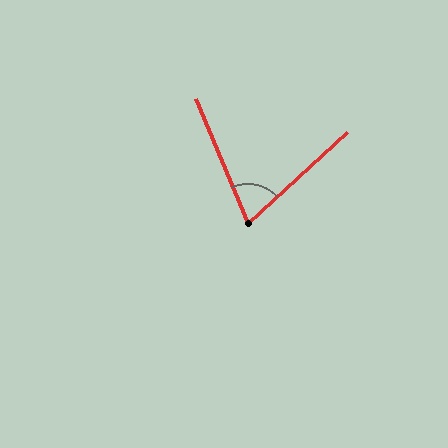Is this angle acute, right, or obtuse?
It is acute.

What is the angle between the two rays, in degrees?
Approximately 70 degrees.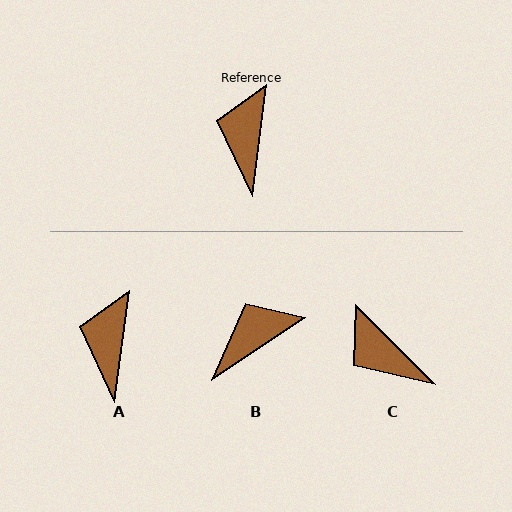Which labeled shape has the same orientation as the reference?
A.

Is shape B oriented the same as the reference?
No, it is off by about 49 degrees.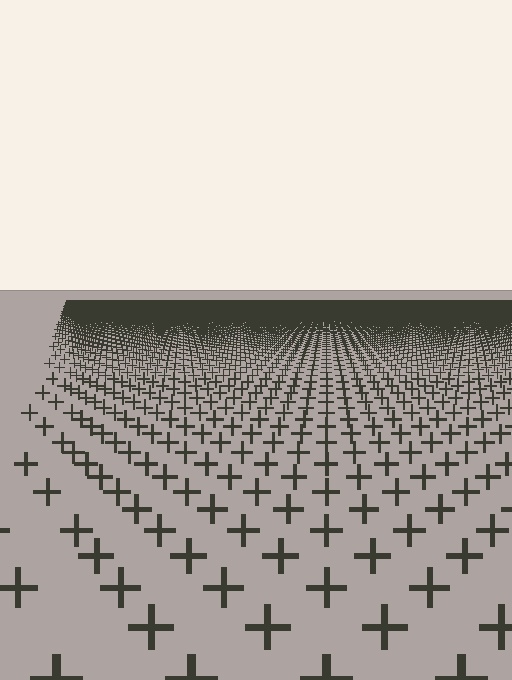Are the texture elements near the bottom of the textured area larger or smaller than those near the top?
Larger. Near the bottom, elements are closer to the viewer and appear at a bigger on-screen size.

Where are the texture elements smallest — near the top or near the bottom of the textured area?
Near the top.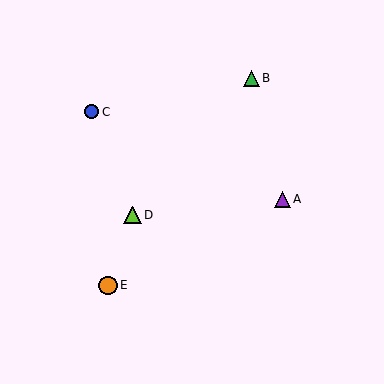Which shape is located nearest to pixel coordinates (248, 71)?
The green triangle (labeled B) at (252, 78) is nearest to that location.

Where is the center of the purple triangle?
The center of the purple triangle is at (282, 199).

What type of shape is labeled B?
Shape B is a green triangle.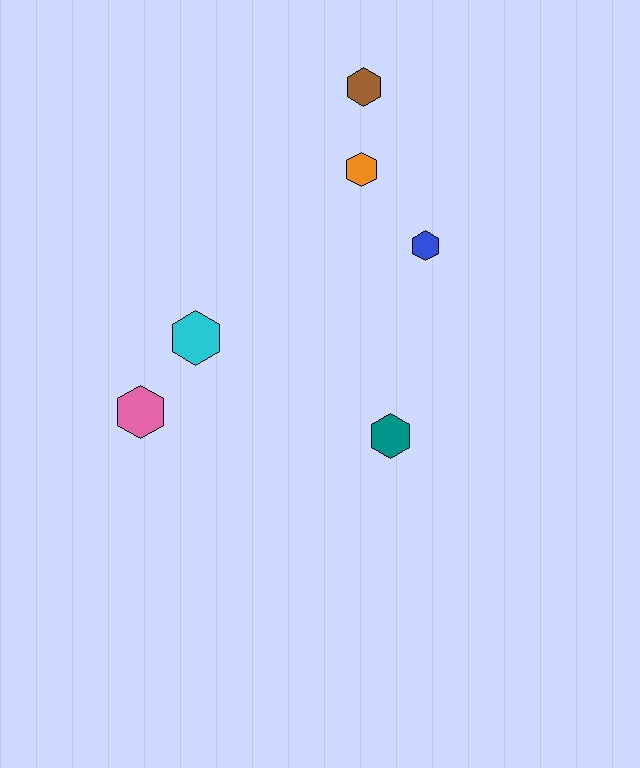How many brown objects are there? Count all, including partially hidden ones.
There is 1 brown object.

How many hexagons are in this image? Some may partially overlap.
There are 6 hexagons.